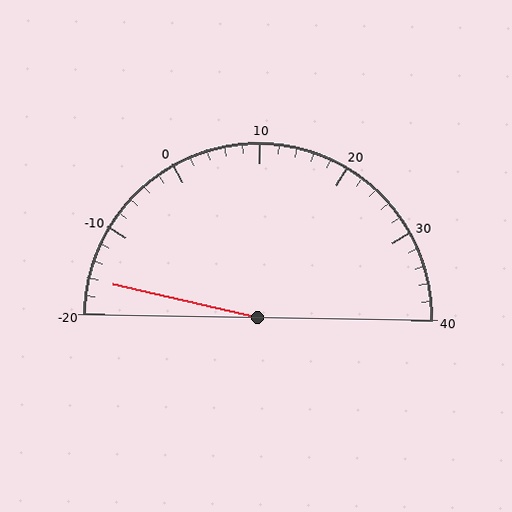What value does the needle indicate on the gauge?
The needle indicates approximately -16.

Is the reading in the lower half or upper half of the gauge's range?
The reading is in the lower half of the range (-20 to 40).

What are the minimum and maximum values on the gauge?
The gauge ranges from -20 to 40.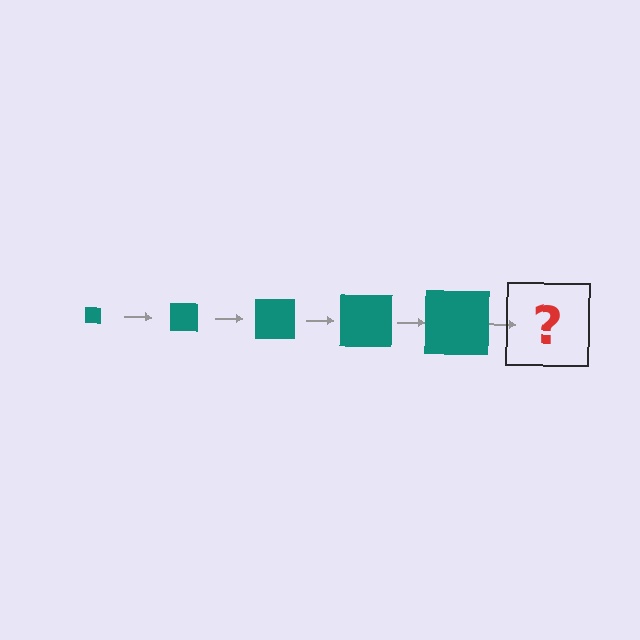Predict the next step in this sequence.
The next step is a teal square, larger than the previous one.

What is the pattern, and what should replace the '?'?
The pattern is that the square gets progressively larger each step. The '?' should be a teal square, larger than the previous one.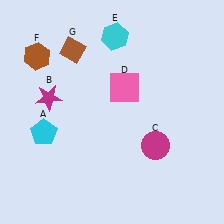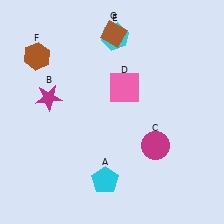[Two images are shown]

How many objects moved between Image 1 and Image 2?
2 objects moved between the two images.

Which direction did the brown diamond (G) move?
The brown diamond (G) moved right.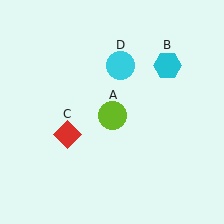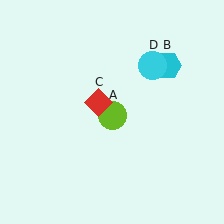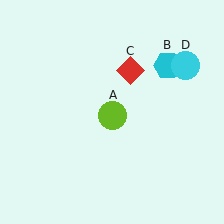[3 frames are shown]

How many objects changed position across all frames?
2 objects changed position: red diamond (object C), cyan circle (object D).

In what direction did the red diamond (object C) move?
The red diamond (object C) moved up and to the right.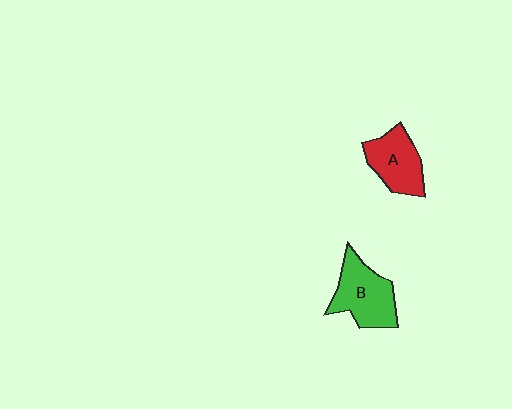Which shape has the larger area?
Shape B (green).